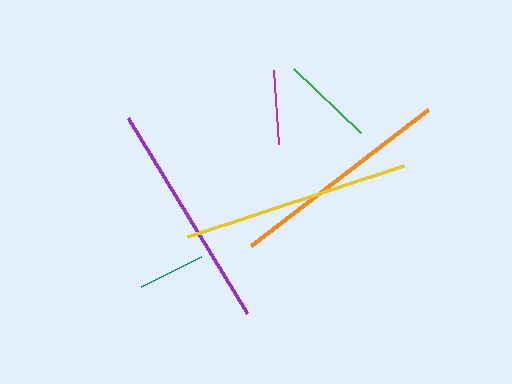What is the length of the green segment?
The green segment is approximately 92 pixels long.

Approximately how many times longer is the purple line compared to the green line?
The purple line is approximately 2.5 times the length of the green line.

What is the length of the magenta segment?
The magenta segment is approximately 74 pixels long.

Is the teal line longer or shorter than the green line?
The green line is longer than the teal line.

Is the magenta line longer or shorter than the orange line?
The orange line is longer than the magenta line.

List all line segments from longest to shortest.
From longest to shortest: purple, yellow, orange, green, magenta, teal.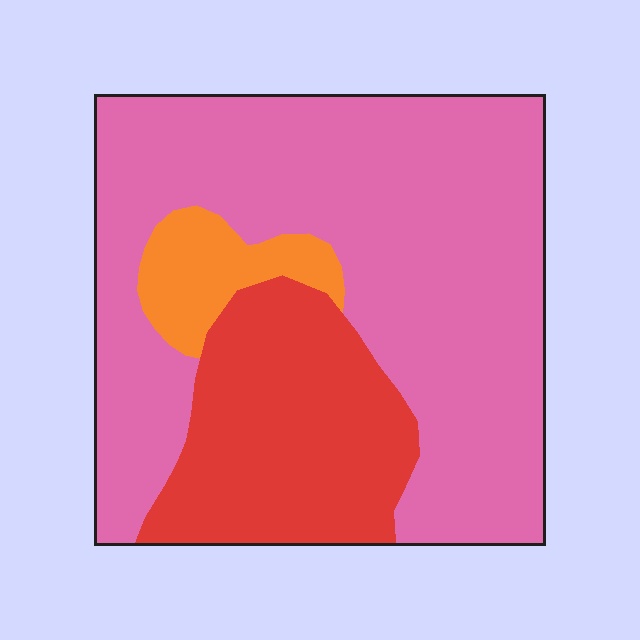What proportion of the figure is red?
Red covers around 25% of the figure.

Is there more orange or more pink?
Pink.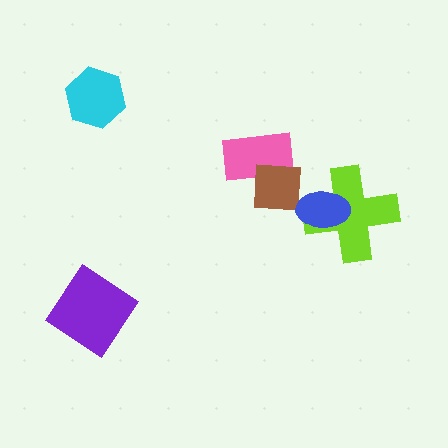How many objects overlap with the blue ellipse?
2 objects overlap with the blue ellipse.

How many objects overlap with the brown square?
2 objects overlap with the brown square.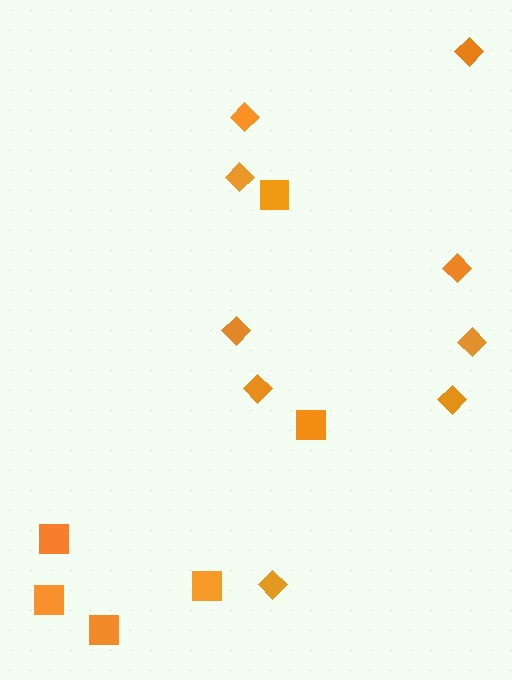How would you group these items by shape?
There are 2 groups: one group of diamonds (9) and one group of squares (6).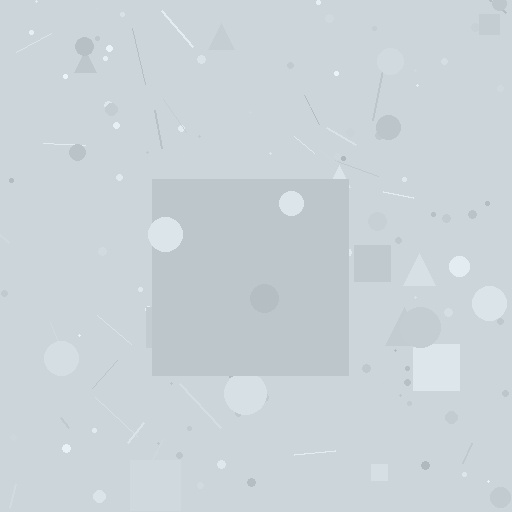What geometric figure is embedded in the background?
A square is embedded in the background.